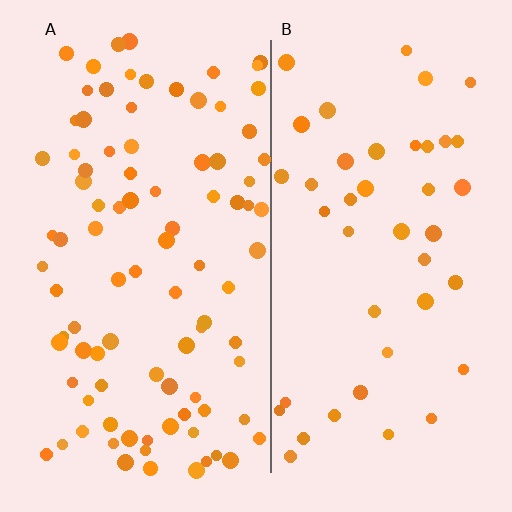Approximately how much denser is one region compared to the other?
Approximately 2.1× — region A over region B.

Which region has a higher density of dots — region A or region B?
A (the left).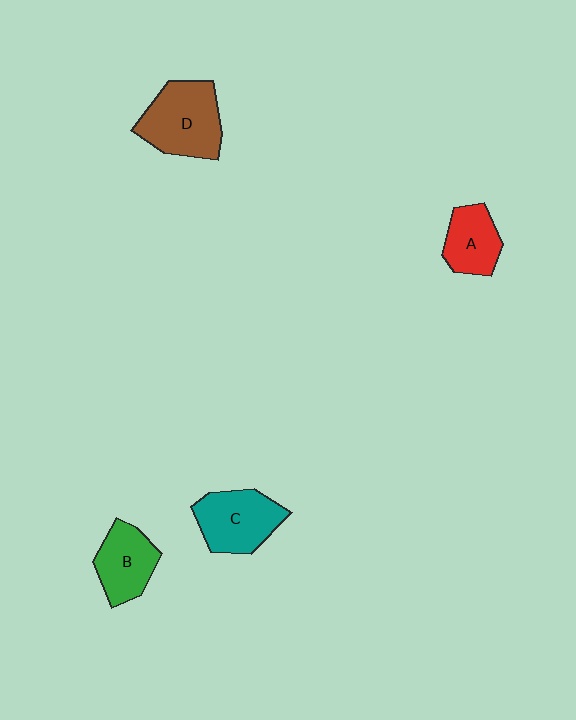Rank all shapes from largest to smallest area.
From largest to smallest: D (brown), C (teal), B (green), A (red).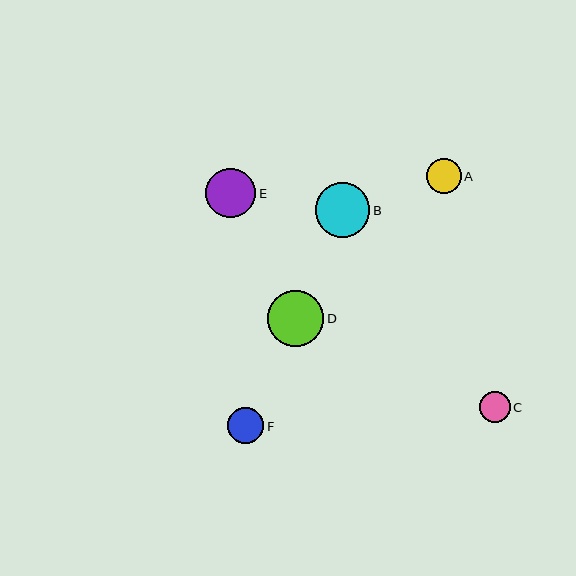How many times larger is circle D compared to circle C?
Circle D is approximately 1.9 times the size of circle C.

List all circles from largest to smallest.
From largest to smallest: D, B, E, F, A, C.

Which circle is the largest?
Circle D is the largest with a size of approximately 56 pixels.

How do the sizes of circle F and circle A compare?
Circle F and circle A are approximately the same size.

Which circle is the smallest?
Circle C is the smallest with a size of approximately 30 pixels.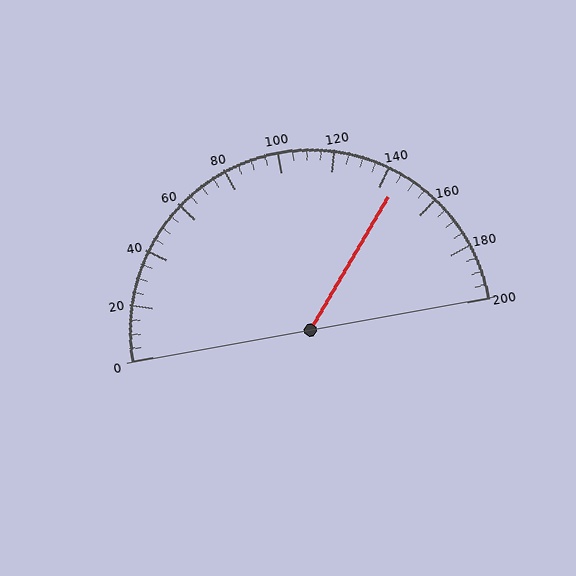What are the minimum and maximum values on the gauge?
The gauge ranges from 0 to 200.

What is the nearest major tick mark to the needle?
The nearest major tick mark is 140.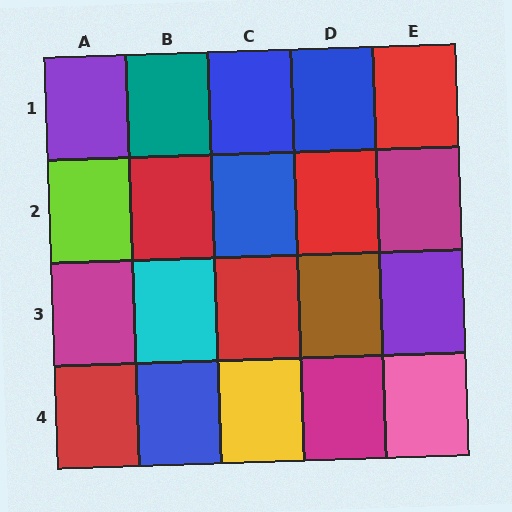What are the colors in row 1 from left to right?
Purple, teal, blue, blue, red.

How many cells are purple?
2 cells are purple.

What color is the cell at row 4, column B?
Blue.